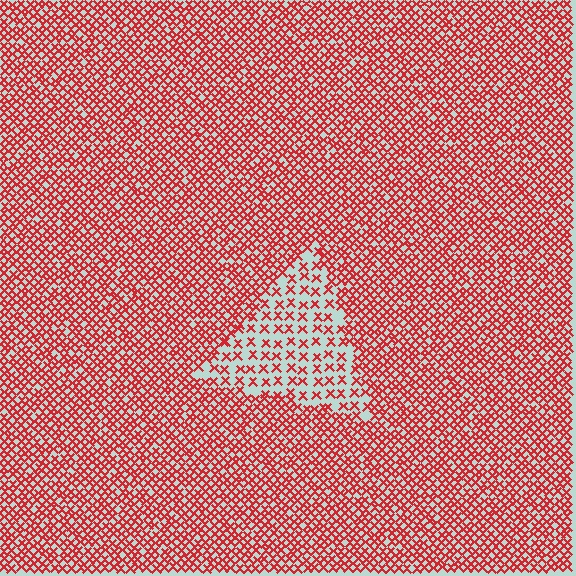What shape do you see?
I see a triangle.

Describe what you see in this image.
The image contains small red elements arranged at two different densities. A triangle-shaped region is visible where the elements are less densely packed than the surrounding area.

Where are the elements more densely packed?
The elements are more densely packed outside the triangle boundary.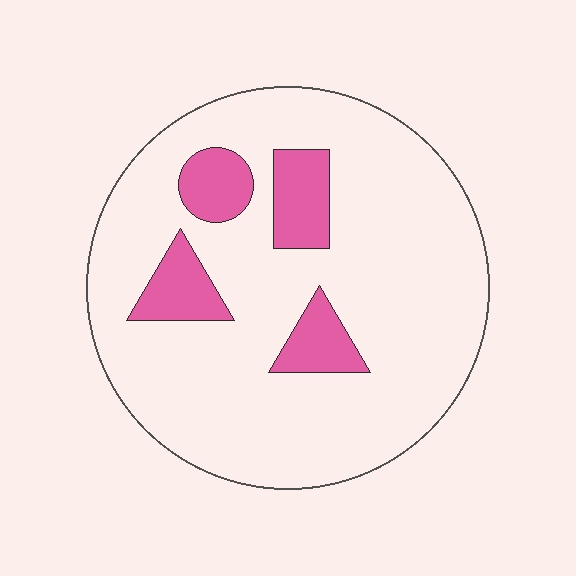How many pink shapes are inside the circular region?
4.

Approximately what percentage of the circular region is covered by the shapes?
Approximately 15%.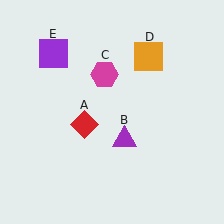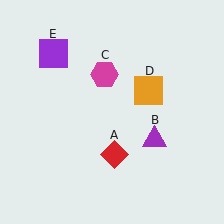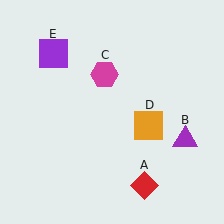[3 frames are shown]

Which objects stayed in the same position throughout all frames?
Magenta hexagon (object C) and purple square (object E) remained stationary.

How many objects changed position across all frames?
3 objects changed position: red diamond (object A), purple triangle (object B), orange square (object D).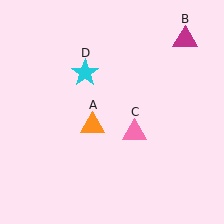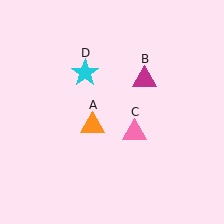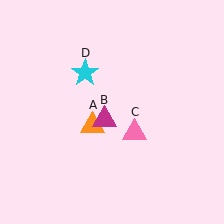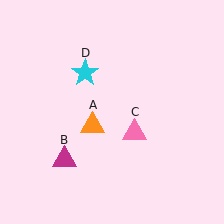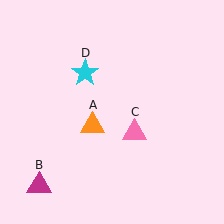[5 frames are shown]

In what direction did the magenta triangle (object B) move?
The magenta triangle (object B) moved down and to the left.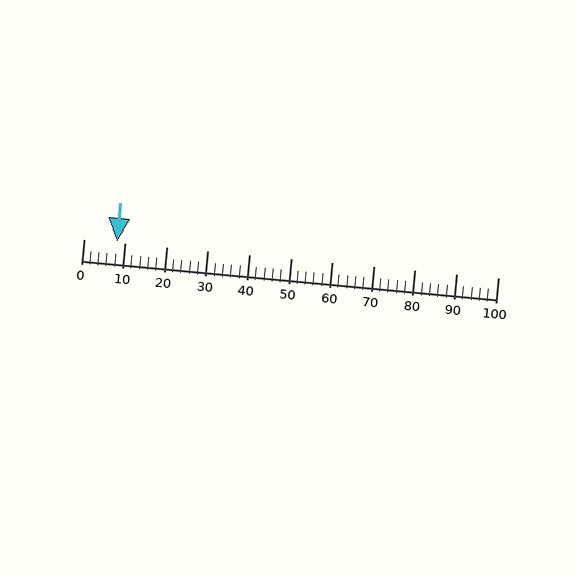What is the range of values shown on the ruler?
The ruler shows values from 0 to 100.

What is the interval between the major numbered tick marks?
The major tick marks are spaced 10 units apart.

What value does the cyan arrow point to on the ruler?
The cyan arrow points to approximately 8.